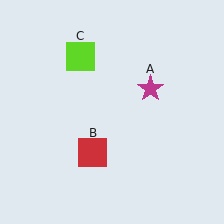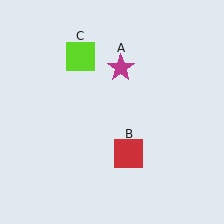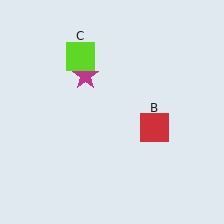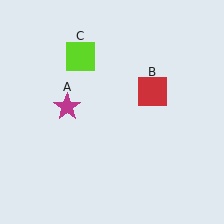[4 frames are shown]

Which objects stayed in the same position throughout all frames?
Lime square (object C) remained stationary.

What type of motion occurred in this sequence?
The magenta star (object A), red square (object B) rotated counterclockwise around the center of the scene.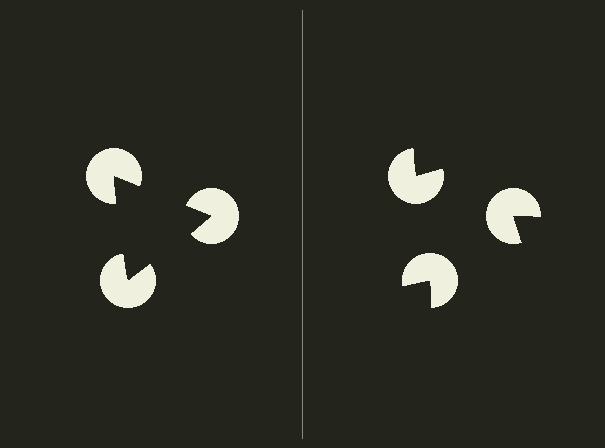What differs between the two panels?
The pac-man discs are positioned identically on both sides; only the wedge orientations differ. On the left they align to a triangle; on the right they are misaligned.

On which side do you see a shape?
An illusory triangle appears on the left side. On the right side the wedge cuts are rotated, so no coherent shape forms.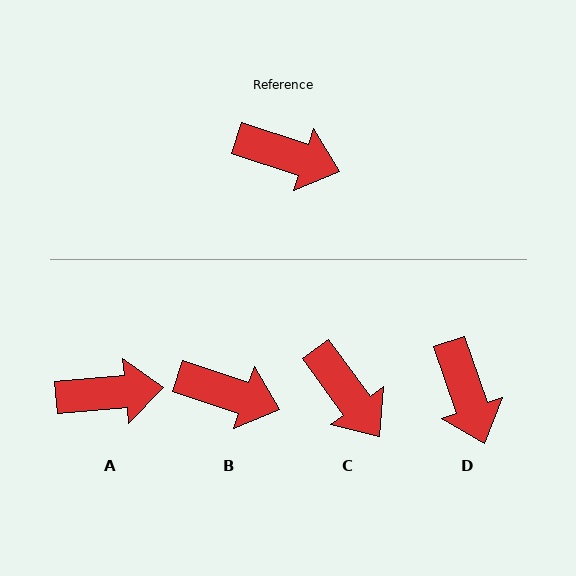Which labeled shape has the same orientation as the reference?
B.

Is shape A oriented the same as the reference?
No, it is off by about 24 degrees.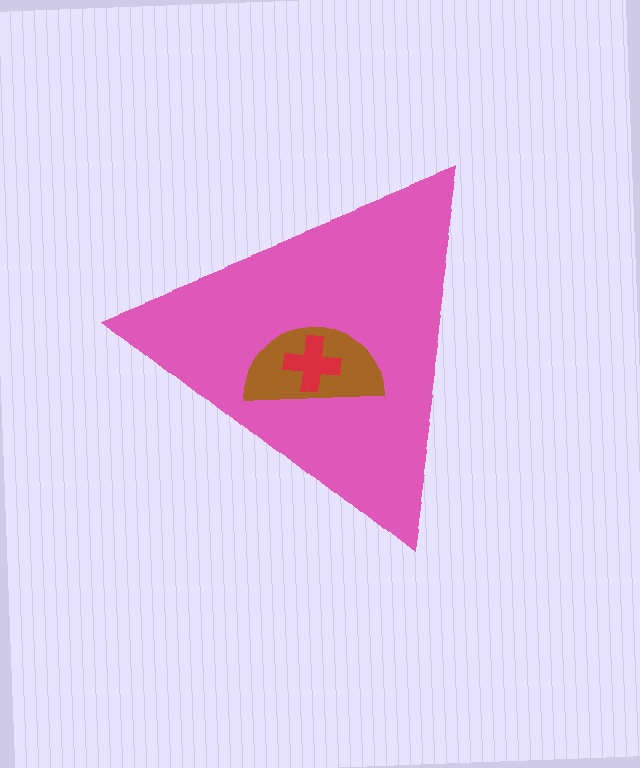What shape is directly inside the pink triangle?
The brown semicircle.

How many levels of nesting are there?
3.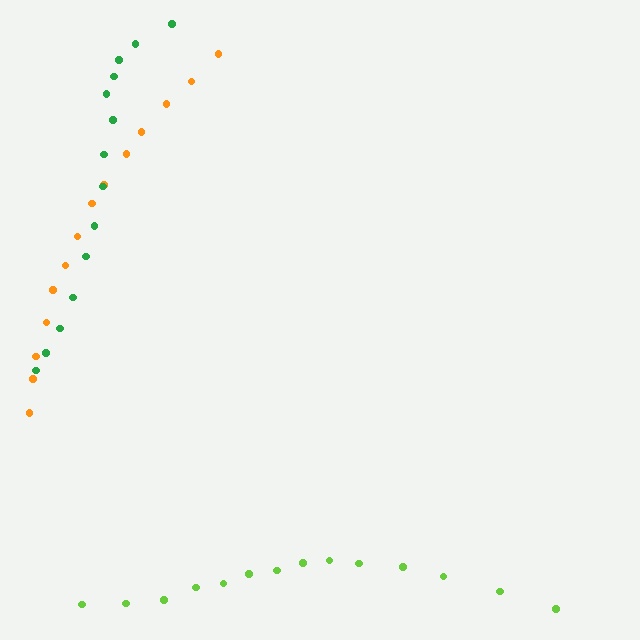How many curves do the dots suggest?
There are 3 distinct paths.